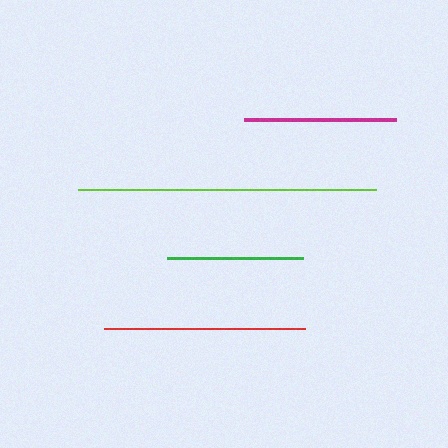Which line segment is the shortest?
The green line is the shortest at approximately 136 pixels.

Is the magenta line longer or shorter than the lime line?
The lime line is longer than the magenta line.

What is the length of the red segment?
The red segment is approximately 200 pixels long.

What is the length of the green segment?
The green segment is approximately 136 pixels long.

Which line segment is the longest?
The lime line is the longest at approximately 298 pixels.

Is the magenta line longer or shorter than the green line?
The magenta line is longer than the green line.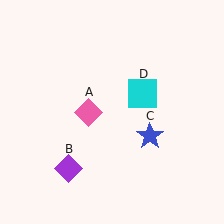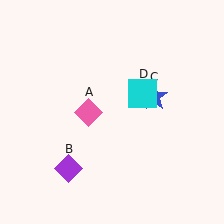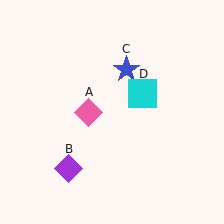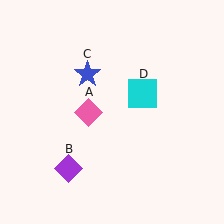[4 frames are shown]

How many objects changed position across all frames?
1 object changed position: blue star (object C).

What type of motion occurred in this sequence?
The blue star (object C) rotated counterclockwise around the center of the scene.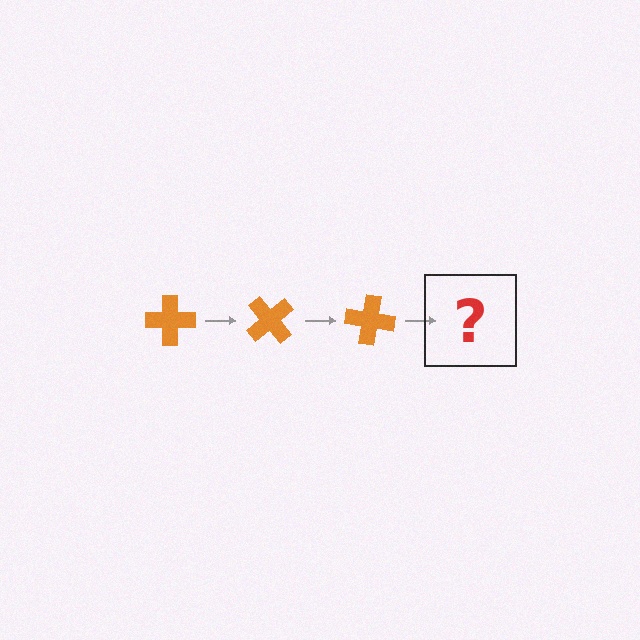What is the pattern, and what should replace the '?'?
The pattern is that the cross rotates 50 degrees each step. The '?' should be an orange cross rotated 150 degrees.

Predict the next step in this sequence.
The next step is an orange cross rotated 150 degrees.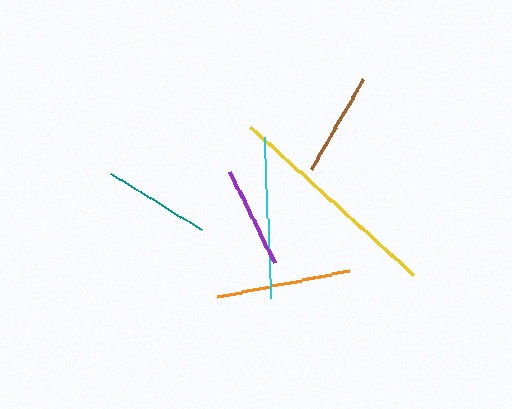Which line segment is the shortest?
The purple line is the shortest at approximately 102 pixels.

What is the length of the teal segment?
The teal segment is approximately 106 pixels long.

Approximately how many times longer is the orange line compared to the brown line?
The orange line is approximately 1.3 times the length of the brown line.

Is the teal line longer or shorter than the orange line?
The orange line is longer than the teal line.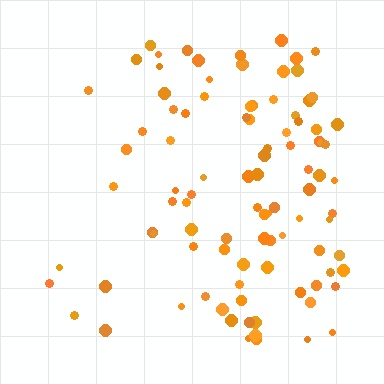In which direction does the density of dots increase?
From left to right, with the right side densest.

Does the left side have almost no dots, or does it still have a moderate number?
Still a moderate number, just noticeably fewer than the right.